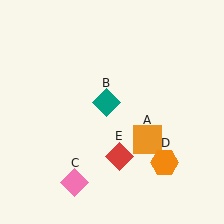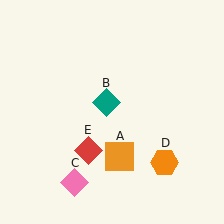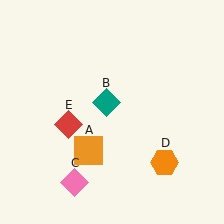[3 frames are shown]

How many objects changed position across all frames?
2 objects changed position: orange square (object A), red diamond (object E).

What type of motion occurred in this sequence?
The orange square (object A), red diamond (object E) rotated clockwise around the center of the scene.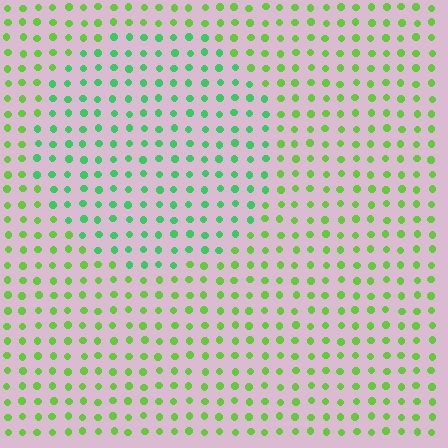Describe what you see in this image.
The image is filled with small lime elements in a uniform arrangement. A circle-shaped region is visible where the elements are tinted to a slightly different hue, forming a subtle color boundary.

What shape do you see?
I see a circle.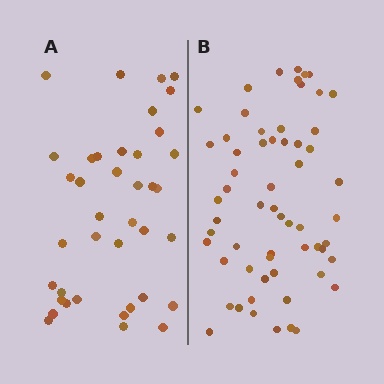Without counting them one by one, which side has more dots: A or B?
Region B (the right region) has more dots.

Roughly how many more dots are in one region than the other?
Region B has approximately 20 more dots than region A.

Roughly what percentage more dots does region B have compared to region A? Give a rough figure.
About 55% more.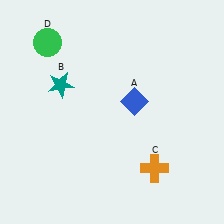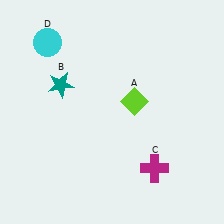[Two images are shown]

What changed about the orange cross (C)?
In Image 1, C is orange. In Image 2, it changed to magenta.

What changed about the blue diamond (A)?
In Image 1, A is blue. In Image 2, it changed to lime.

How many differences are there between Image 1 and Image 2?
There are 3 differences between the two images.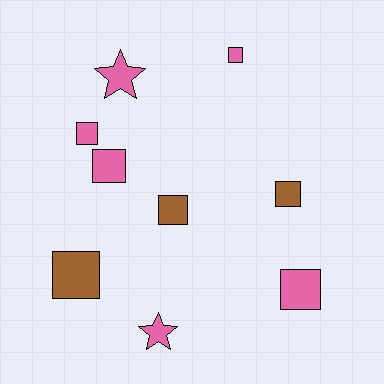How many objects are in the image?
There are 9 objects.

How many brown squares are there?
There are 3 brown squares.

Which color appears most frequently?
Pink, with 6 objects.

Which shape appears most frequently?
Square, with 7 objects.